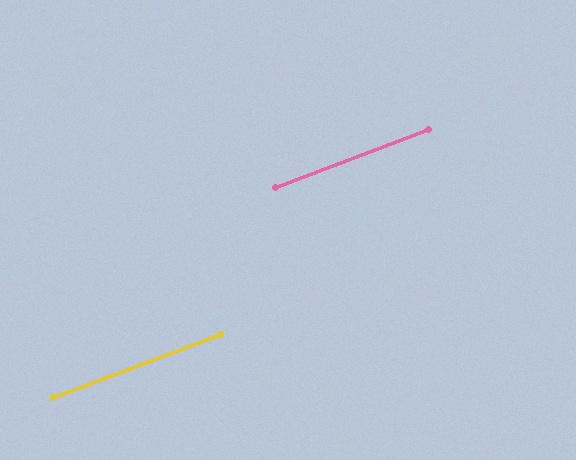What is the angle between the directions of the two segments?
Approximately 0 degrees.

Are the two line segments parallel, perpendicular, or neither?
Parallel — their directions differ by only 0.2°.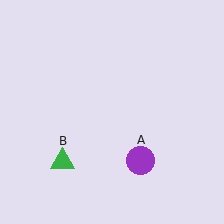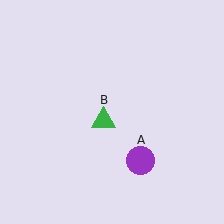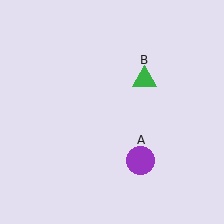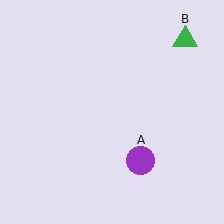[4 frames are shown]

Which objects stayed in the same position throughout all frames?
Purple circle (object A) remained stationary.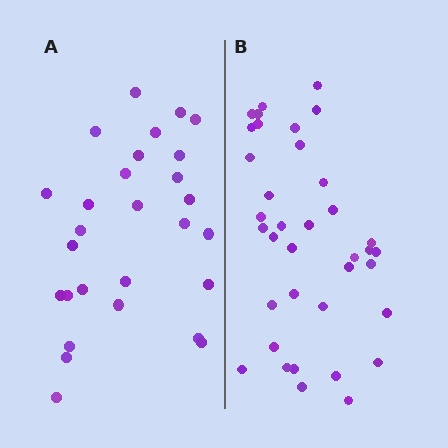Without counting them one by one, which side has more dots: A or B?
Region B (the right region) has more dots.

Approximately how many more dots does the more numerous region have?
Region B has roughly 8 or so more dots than region A.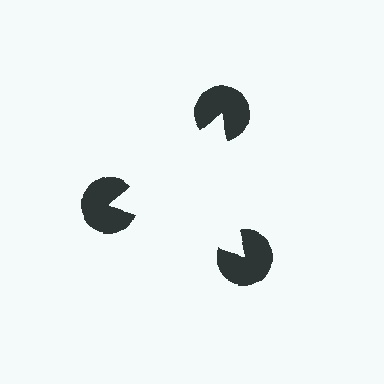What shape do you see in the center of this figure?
An illusory triangle — its edges are inferred from the aligned wedge cuts in the pac-man discs, not physically drawn.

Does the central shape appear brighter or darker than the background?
It typically appears slightly brighter than the background, even though no actual brightness change is drawn.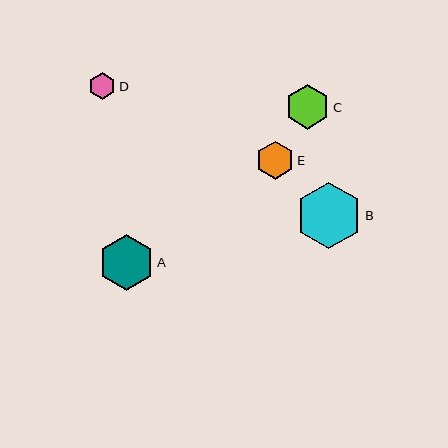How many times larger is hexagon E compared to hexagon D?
Hexagon E is approximately 1.4 times the size of hexagon D.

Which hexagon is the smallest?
Hexagon D is the smallest with a size of approximately 27 pixels.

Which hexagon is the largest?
Hexagon B is the largest with a size of approximately 67 pixels.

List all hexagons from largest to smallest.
From largest to smallest: B, A, C, E, D.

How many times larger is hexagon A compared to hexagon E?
Hexagon A is approximately 1.5 times the size of hexagon E.